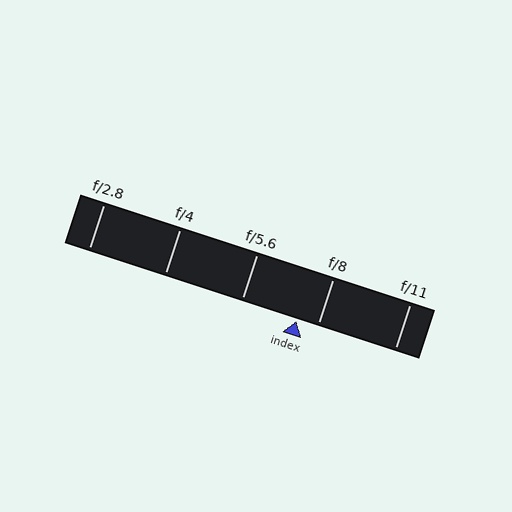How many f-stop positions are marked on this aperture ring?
There are 5 f-stop positions marked.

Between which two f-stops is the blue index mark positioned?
The index mark is between f/5.6 and f/8.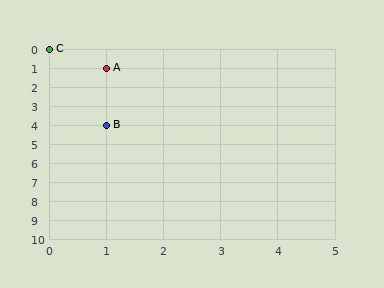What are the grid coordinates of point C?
Point C is at grid coordinates (0, 0).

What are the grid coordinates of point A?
Point A is at grid coordinates (1, 1).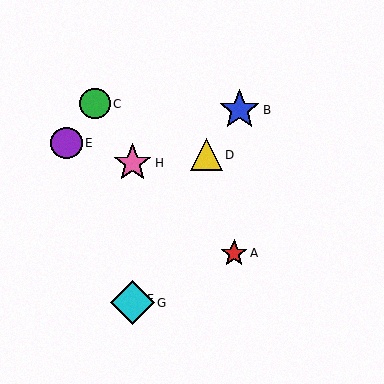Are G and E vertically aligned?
No, G is at x≈133 and E is at x≈67.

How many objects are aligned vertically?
3 objects (F, G, H) are aligned vertically.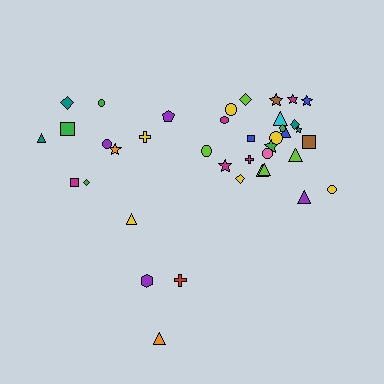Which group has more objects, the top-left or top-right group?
The top-right group.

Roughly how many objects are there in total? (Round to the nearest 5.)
Roughly 40 objects in total.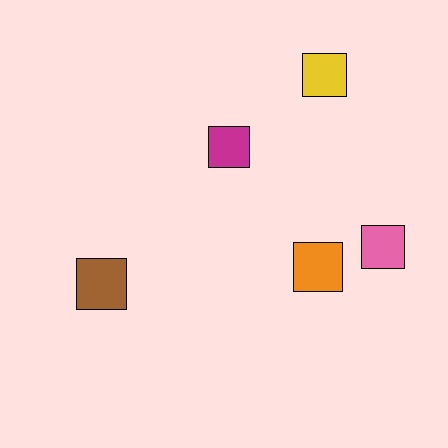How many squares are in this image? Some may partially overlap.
There are 5 squares.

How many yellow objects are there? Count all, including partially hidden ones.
There is 1 yellow object.